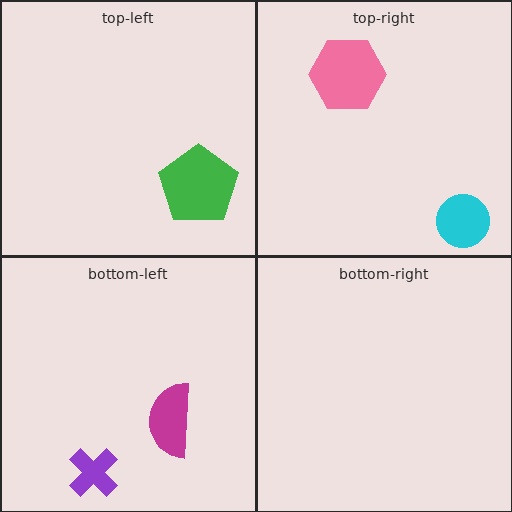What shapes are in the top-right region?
The cyan circle, the pink hexagon.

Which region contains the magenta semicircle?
The bottom-left region.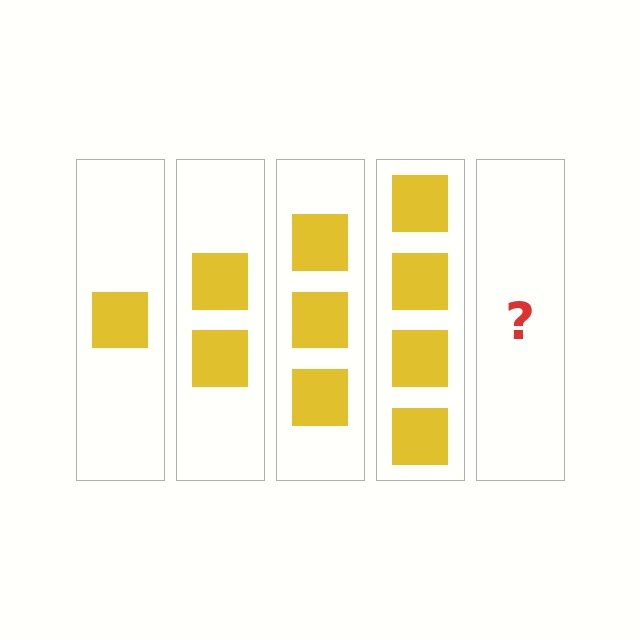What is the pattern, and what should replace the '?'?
The pattern is that each step adds one more square. The '?' should be 5 squares.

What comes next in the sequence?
The next element should be 5 squares.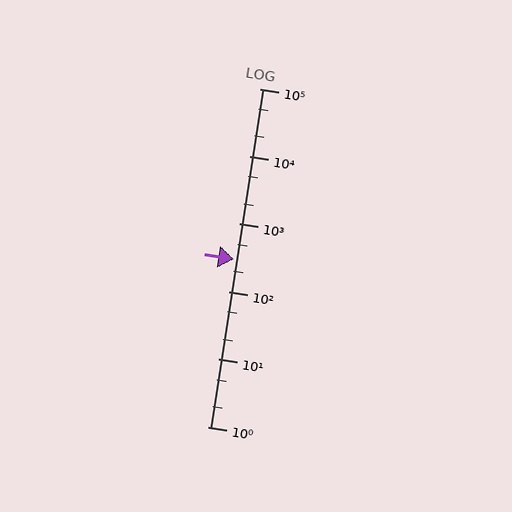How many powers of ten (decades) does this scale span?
The scale spans 5 decades, from 1 to 100000.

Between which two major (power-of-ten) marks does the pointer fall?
The pointer is between 100 and 1000.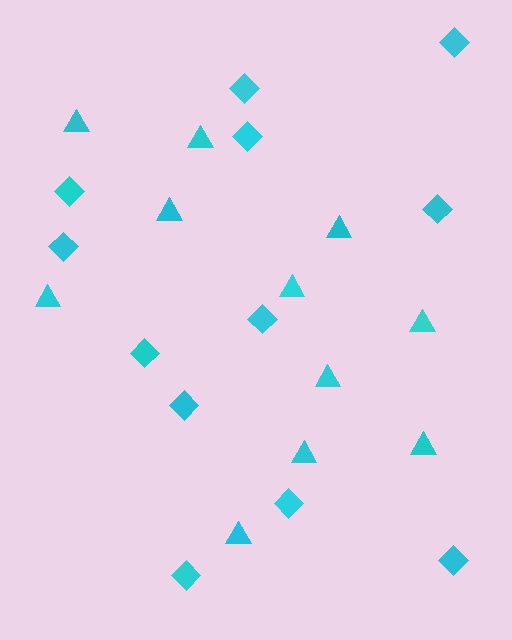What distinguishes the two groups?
There are 2 groups: one group of diamonds (12) and one group of triangles (11).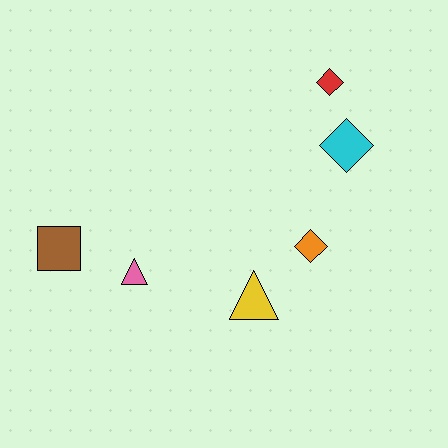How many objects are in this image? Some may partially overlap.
There are 6 objects.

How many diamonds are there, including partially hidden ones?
There are 3 diamonds.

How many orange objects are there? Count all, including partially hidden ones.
There is 1 orange object.